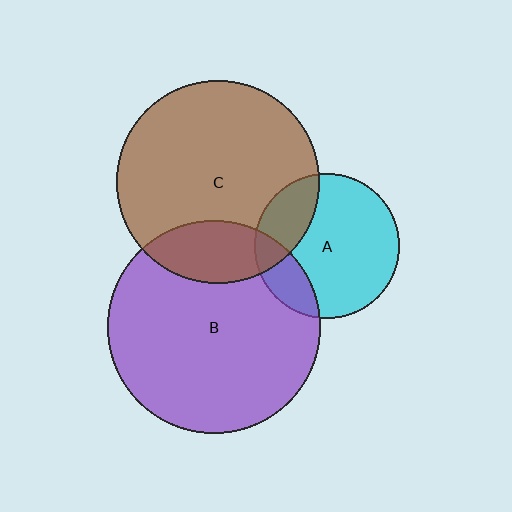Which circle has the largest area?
Circle B (purple).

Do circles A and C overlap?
Yes.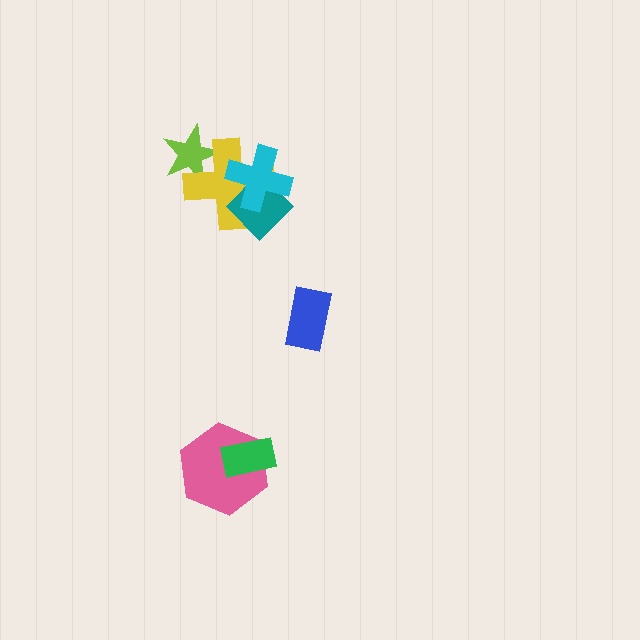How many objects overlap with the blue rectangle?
0 objects overlap with the blue rectangle.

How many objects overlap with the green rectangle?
1 object overlaps with the green rectangle.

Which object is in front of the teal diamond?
The cyan cross is in front of the teal diamond.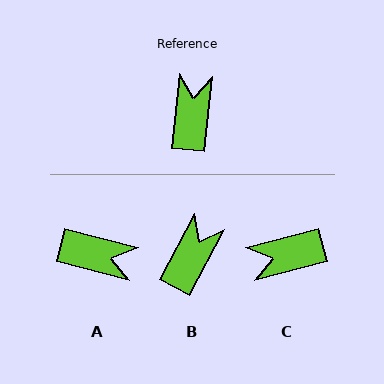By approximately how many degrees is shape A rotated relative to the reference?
Approximately 98 degrees clockwise.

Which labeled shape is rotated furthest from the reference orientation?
C, about 111 degrees away.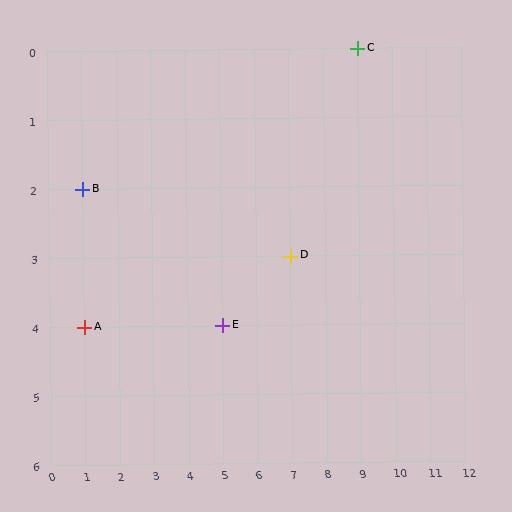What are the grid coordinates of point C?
Point C is at grid coordinates (9, 0).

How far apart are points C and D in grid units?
Points C and D are 2 columns and 3 rows apart (about 3.6 grid units diagonally).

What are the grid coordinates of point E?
Point E is at grid coordinates (5, 4).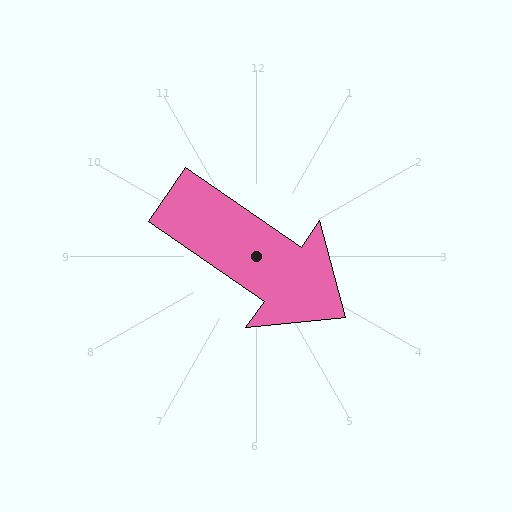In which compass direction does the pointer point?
Southeast.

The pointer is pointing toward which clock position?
Roughly 4 o'clock.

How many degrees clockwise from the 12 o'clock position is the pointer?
Approximately 125 degrees.